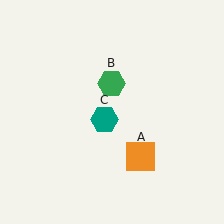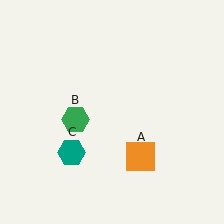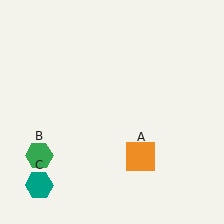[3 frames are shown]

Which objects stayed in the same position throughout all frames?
Orange square (object A) remained stationary.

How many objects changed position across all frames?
2 objects changed position: green hexagon (object B), teal hexagon (object C).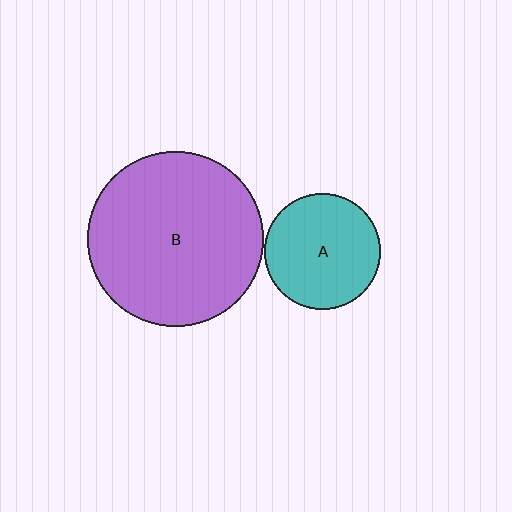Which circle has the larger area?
Circle B (purple).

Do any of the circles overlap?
No, none of the circles overlap.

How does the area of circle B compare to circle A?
Approximately 2.3 times.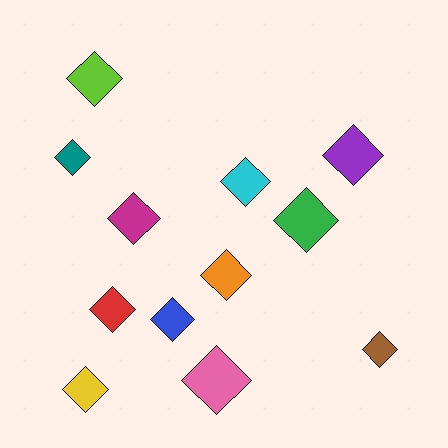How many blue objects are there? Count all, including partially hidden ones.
There is 1 blue object.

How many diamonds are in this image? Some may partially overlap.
There are 12 diamonds.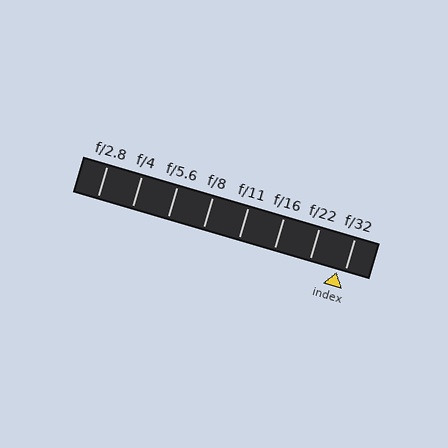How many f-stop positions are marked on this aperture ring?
There are 8 f-stop positions marked.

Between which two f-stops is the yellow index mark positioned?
The index mark is between f/22 and f/32.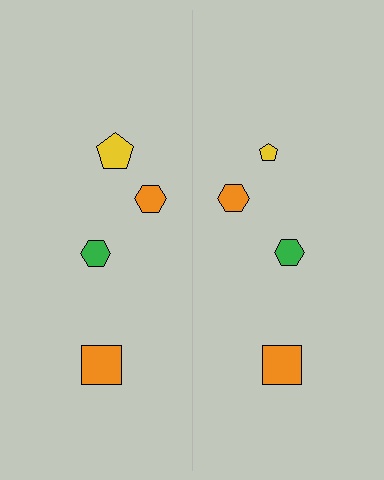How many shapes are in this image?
There are 8 shapes in this image.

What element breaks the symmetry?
The yellow pentagon on the right side has a different size than its mirror counterpart.